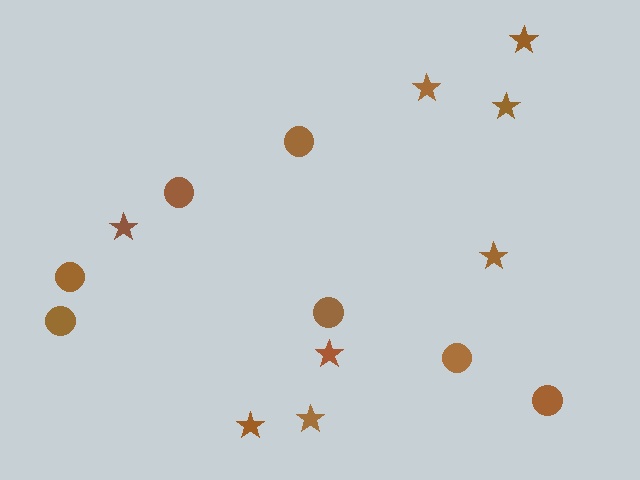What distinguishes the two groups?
There are 2 groups: one group of circles (7) and one group of stars (8).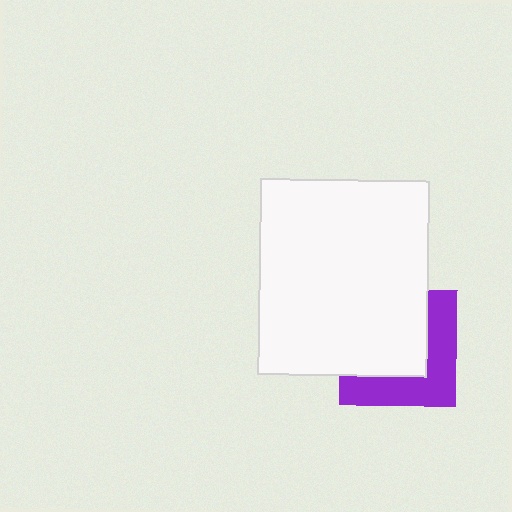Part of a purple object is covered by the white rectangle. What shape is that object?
It is a square.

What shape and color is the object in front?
The object in front is a white rectangle.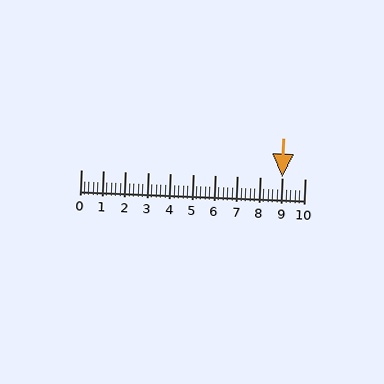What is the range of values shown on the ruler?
The ruler shows values from 0 to 10.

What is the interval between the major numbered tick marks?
The major tick marks are spaced 1 units apart.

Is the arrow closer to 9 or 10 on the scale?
The arrow is closer to 9.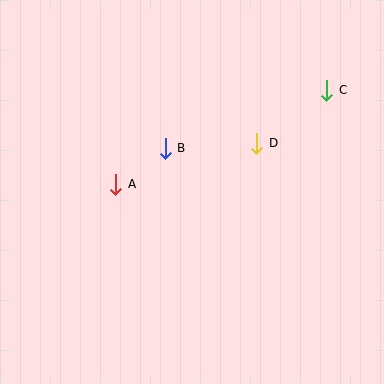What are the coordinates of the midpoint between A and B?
The midpoint between A and B is at (140, 166).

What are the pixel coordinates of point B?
Point B is at (165, 148).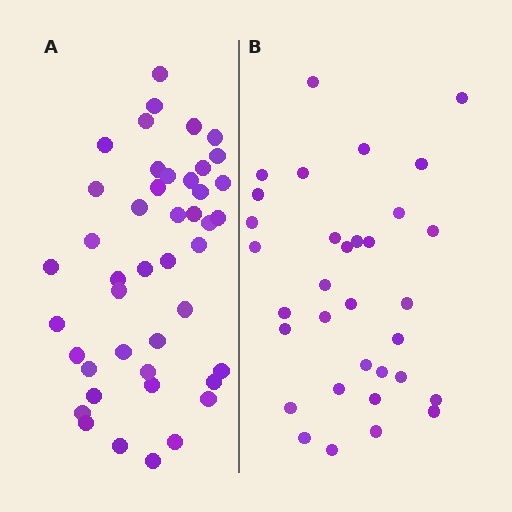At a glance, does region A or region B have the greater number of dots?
Region A (the left region) has more dots.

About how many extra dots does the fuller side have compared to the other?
Region A has roughly 12 or so more dots than region B.